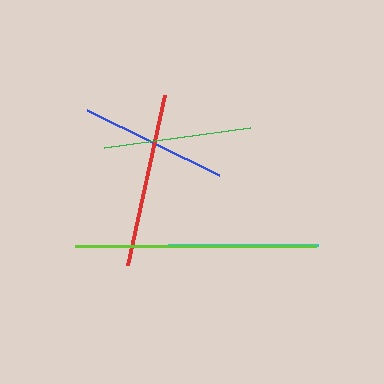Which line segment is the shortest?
The blue line is the shortest at approximately 147 pixels.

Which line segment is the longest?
The lime line is the longest at approximately 241 pixels.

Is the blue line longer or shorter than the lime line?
The lime line is longer than the blue line.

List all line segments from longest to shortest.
From longest to shortest: lime, red, cyan, green, blue.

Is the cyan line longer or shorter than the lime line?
The lime line is longer than the cyan line.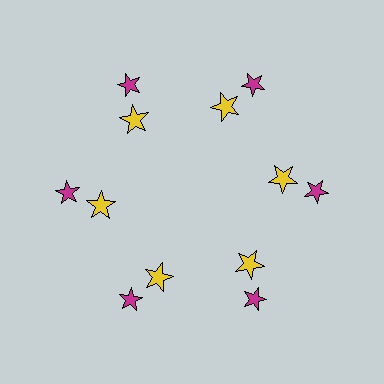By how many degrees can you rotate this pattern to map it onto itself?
The pattern maps onto itself every 60 degrees of rotation.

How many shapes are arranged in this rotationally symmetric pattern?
There are 12 shapes, arranged in 6 groups of 2.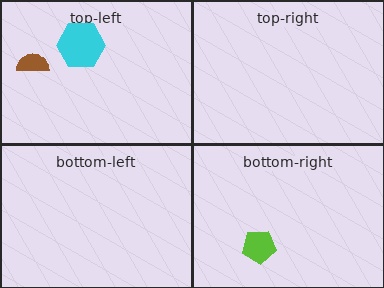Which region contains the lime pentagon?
The bottom-right region.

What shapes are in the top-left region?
The cyan hexagon, the brown semicircle.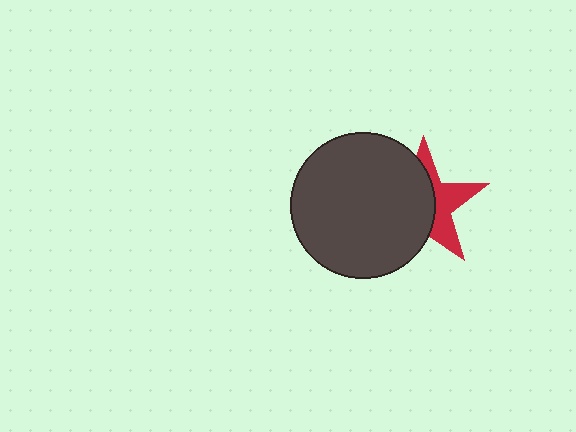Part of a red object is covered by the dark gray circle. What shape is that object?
It is a star.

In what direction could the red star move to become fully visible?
The red star could move right. That would shift it out from behind the dark gray circle entirely.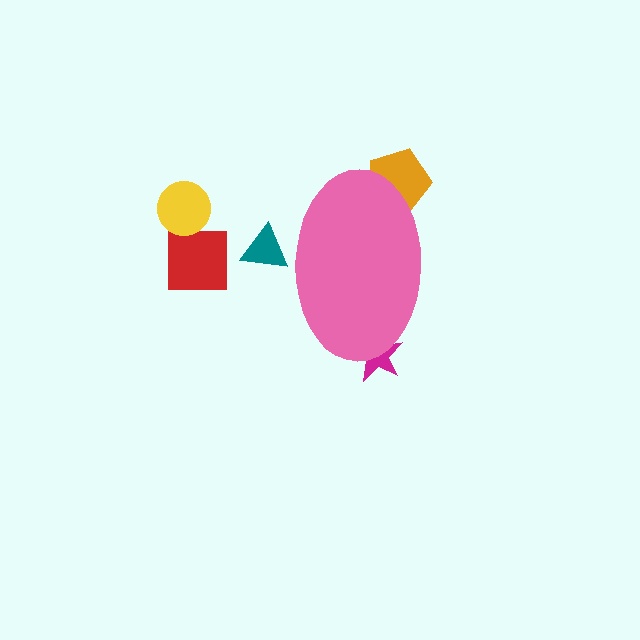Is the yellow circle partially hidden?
No, the yellow circle is fully visible.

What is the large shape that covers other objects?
A pink ellipse.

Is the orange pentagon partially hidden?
Yes, the orange pentagon is partially hidden behind the pink ellipse.